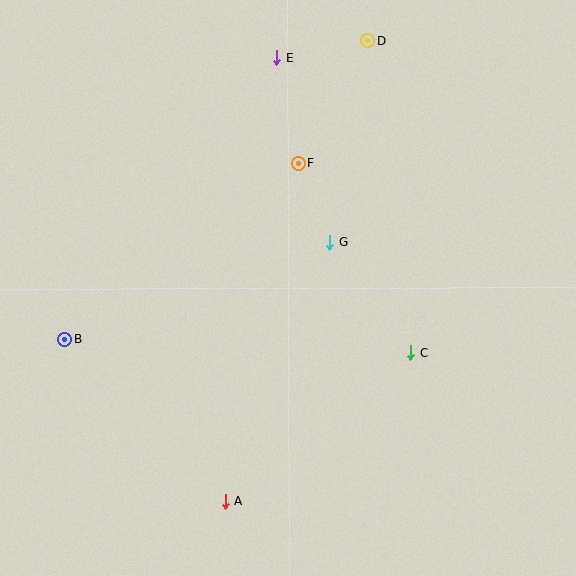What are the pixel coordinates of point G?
Point G is at (330, 242).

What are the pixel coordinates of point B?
Point B is at (65, 339).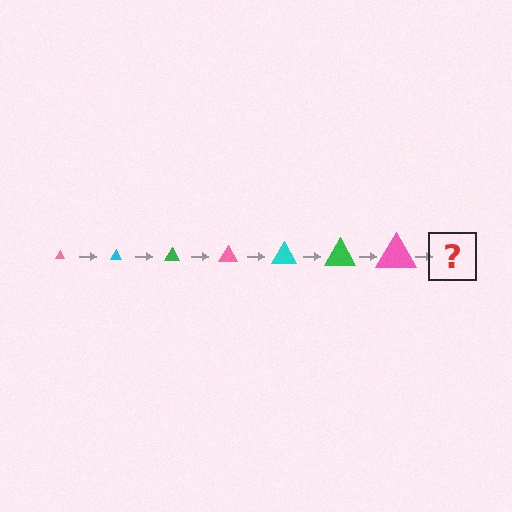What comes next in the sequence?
The next element should be a cyan triangle, larger than the previous one.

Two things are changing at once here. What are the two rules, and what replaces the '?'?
The two rules are that the triangle grows larger each step and the color cycles through pink, cyan, and green. The '?' should be a cyan triangle, larger than the previous one.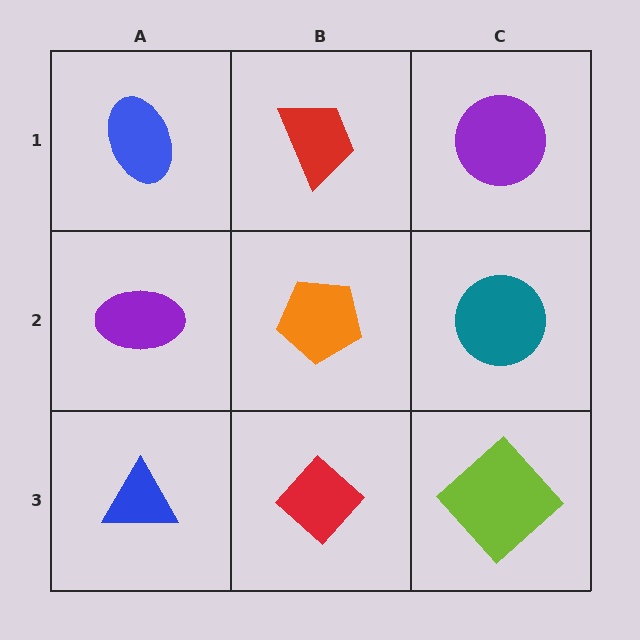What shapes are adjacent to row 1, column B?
An orange pentagon (row 2, column B), a blue ellipse (row 1, column A), a purple circle (row 1, column C).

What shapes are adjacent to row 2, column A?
A blue ellipse (row 1, column A), a blue triangle (row 3, column A), an orange pentagon (row 2, column B).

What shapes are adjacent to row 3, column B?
An orange pentagon (row 2, column B), a blue triangle (row 3, column A), a lime diamond (row 3, column C).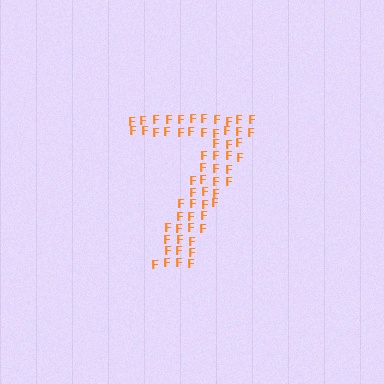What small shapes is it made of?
It is made of small letter F's.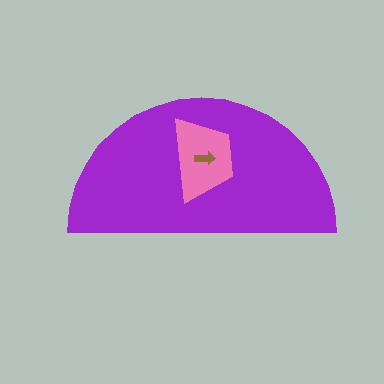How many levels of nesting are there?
3.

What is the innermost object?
The brown arrow.